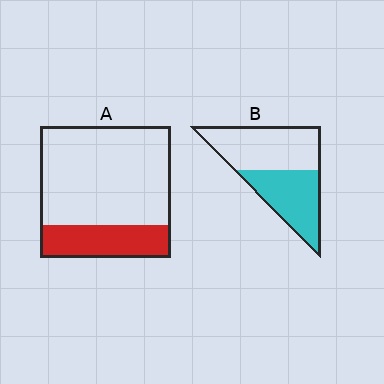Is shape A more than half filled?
No.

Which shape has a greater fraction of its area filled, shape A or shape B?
Shape B.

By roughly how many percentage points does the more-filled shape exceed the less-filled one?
By roughly 20 percentage points (B over A).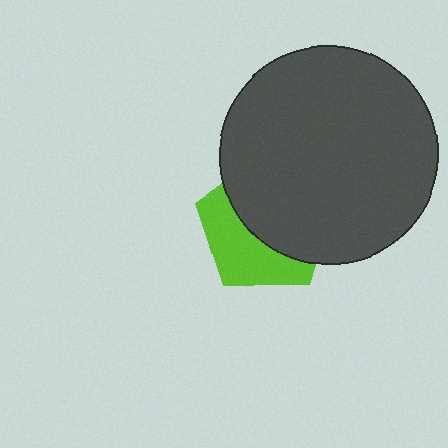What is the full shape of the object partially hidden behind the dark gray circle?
The partially hidden object is a lime pentagon.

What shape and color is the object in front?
The object in front is a dark gray circle.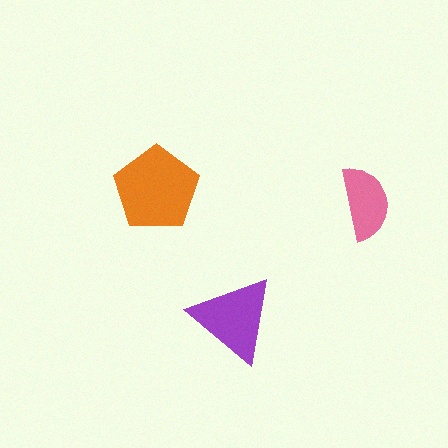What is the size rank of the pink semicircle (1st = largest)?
3rd.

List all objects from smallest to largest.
The pink semicircle, the purple triangle, the orange pentagon.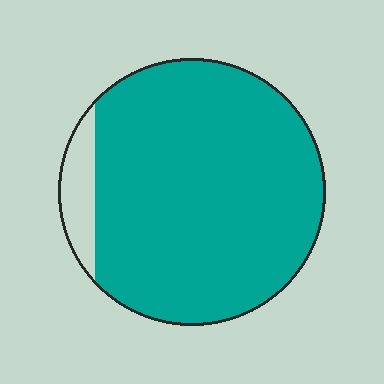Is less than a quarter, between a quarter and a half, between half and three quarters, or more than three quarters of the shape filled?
More than three quarters.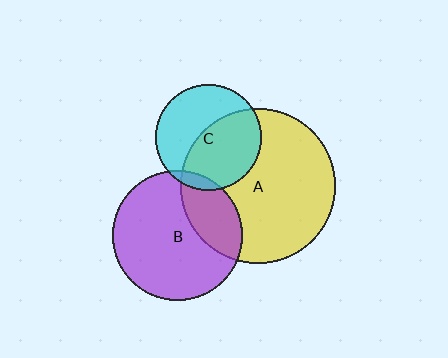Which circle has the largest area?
Circle A (yellow).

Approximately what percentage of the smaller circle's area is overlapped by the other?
Approximately 50%.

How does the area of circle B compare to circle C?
Approximately 1.5 times.